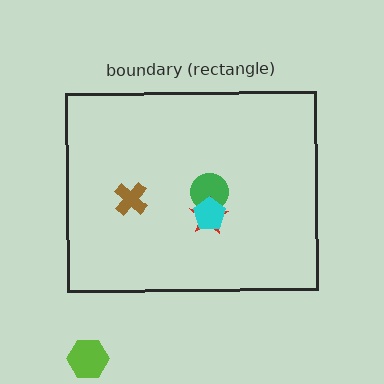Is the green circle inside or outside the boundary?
Inside.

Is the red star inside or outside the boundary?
Inside.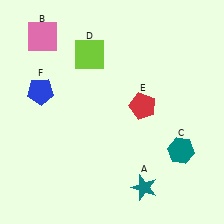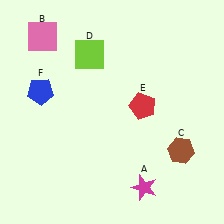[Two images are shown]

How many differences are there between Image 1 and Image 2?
There are 2 differences between the two images.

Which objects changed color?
A changed from teal to magenta. C changed from teal to brown.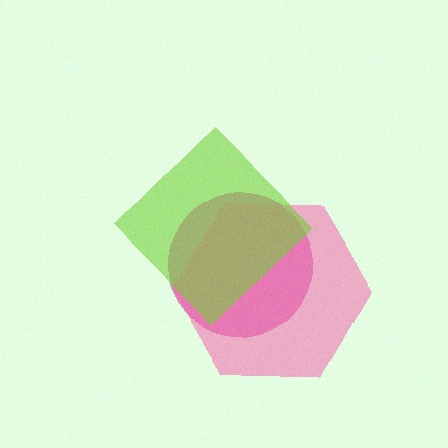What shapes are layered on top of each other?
The layered shapes are: a magenta circle, a pink hexagon, a lime diamond.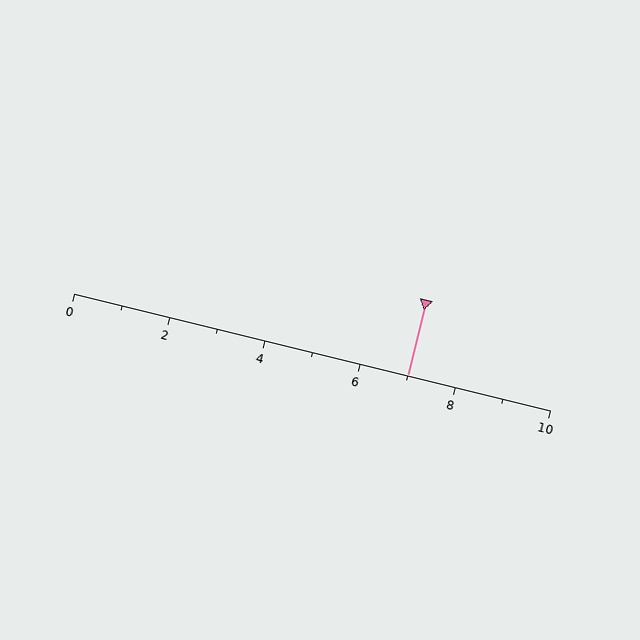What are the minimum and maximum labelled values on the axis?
The axis runs from 0 to 10.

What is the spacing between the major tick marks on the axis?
The major ticks are spaced 2 apart.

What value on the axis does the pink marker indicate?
The marker indicates approximately 7.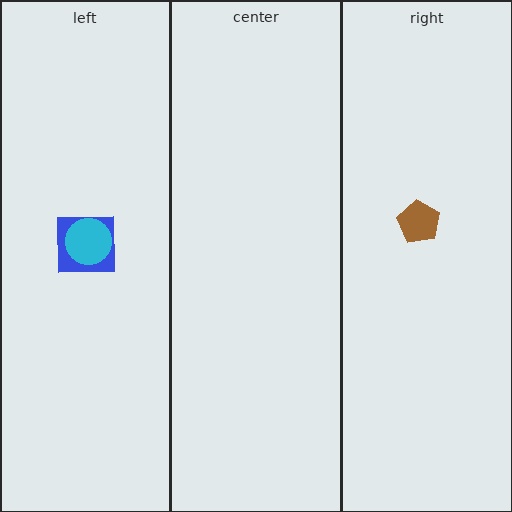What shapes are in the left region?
The blue square, the cyan circle.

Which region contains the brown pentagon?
The right region.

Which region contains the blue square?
The left region.